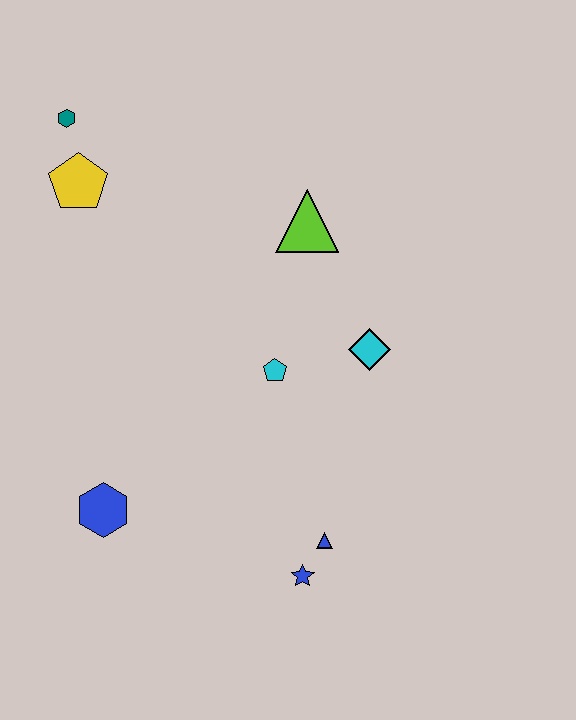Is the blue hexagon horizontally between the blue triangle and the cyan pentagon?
No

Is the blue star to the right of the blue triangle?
No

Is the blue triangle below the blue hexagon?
Yes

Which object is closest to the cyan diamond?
The cyan pentagon is closest to the cyan diamond.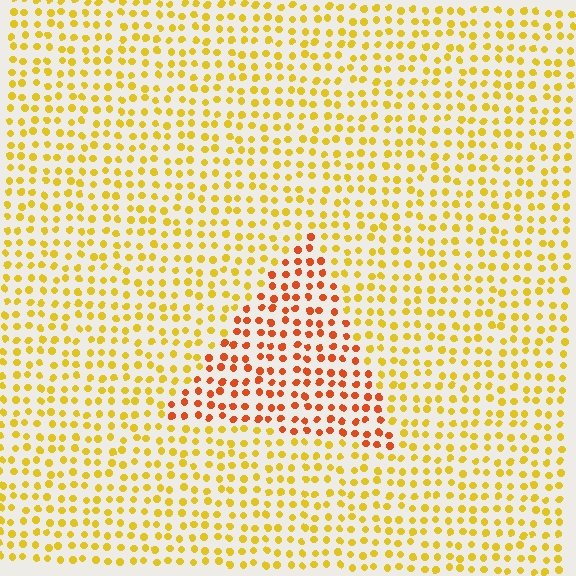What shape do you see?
I see a triangle.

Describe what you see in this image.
The image is filled with small yellow elements in a uniform arrangement. A triangle-shaped region is visible where the elements are tinted to a slightly different hue, forming a subtle color boundary.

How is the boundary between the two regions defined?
The boundary is defined purely by a slight shift in hue (about 38 degrees). Spacing, size, and orientation are identical on both sides.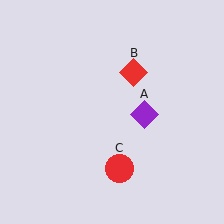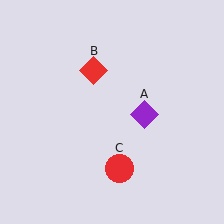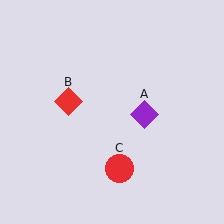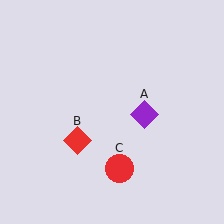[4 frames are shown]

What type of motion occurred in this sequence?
The red diamond (object B) rotated counterclockwise around the center of the scene.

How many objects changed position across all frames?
1 object changed position: red diamond (object B).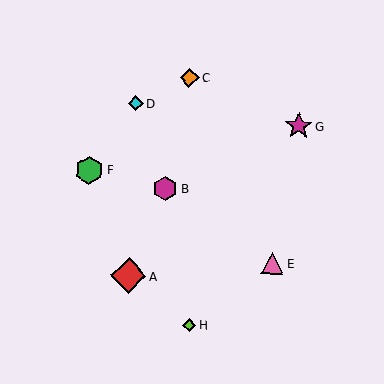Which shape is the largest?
The red diamond (labeled A) is the largest.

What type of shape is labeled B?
Shape B is a magenta hexagon.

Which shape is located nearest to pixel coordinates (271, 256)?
The pink triangle (labeled E) at (273, 263) is nearest to that location.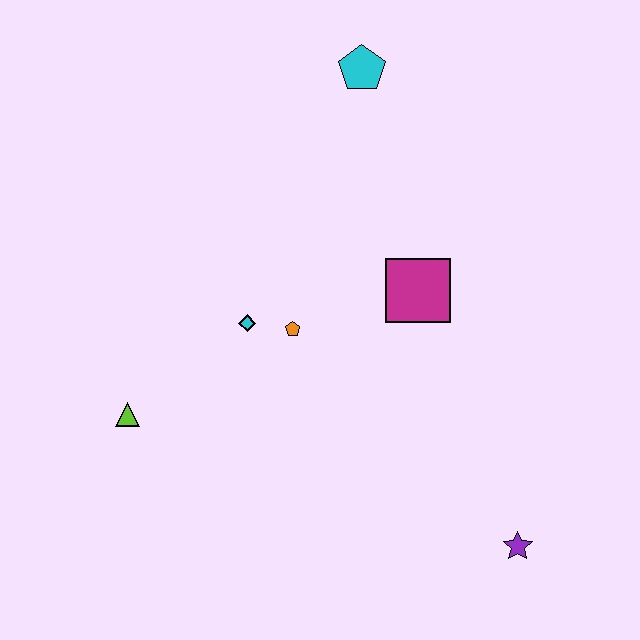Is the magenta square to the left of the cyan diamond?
No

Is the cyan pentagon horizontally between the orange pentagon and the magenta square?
Yes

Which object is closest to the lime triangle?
The cyan diamond is closest to the lime triangle.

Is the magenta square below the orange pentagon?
No